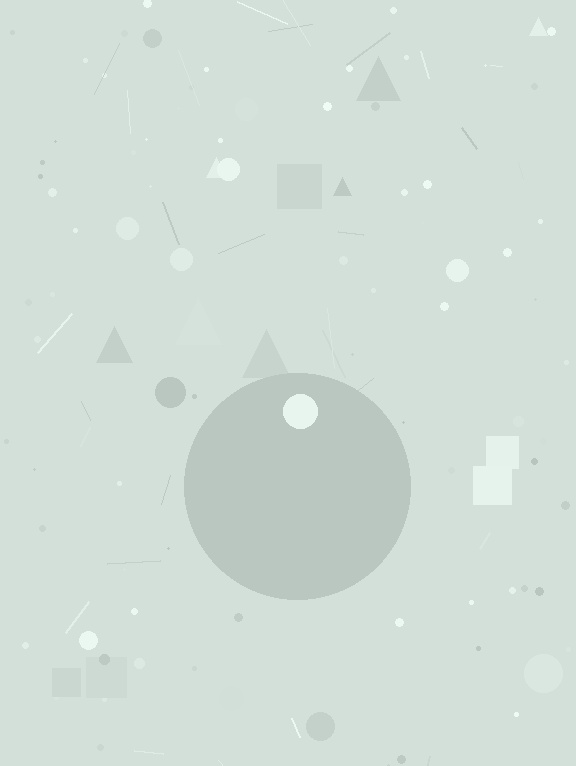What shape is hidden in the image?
A circle is hidden in the image.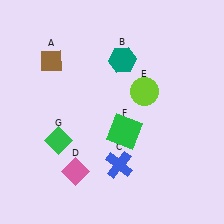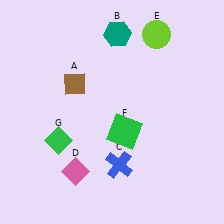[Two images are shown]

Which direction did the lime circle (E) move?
The lime circle (E) moved up.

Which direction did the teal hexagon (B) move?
The teal hexagon (B) moved up.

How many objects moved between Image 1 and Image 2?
3 objects moved between the two images.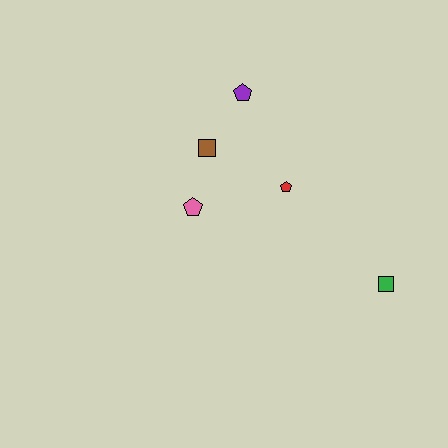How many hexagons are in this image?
There are no hexagons.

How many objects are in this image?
There are 5 objects.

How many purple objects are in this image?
There is 1 purple object.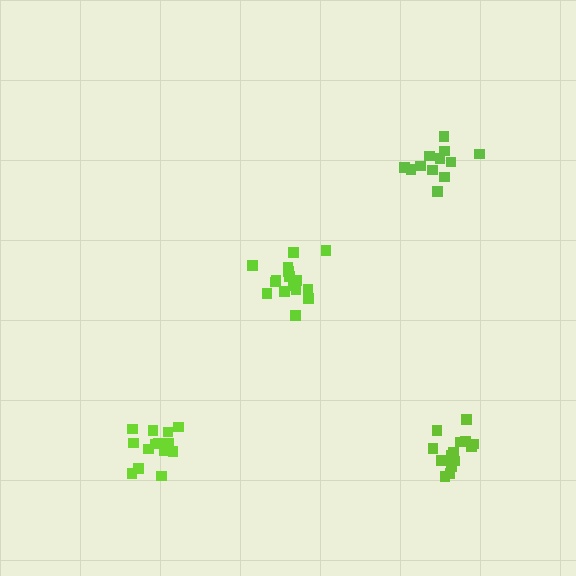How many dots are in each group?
Group 1: 14 dots, Group 2: 12 dots, Group 3: 16 dots, Group 4: 14 dots (56 total).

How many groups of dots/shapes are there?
There are 4 groups.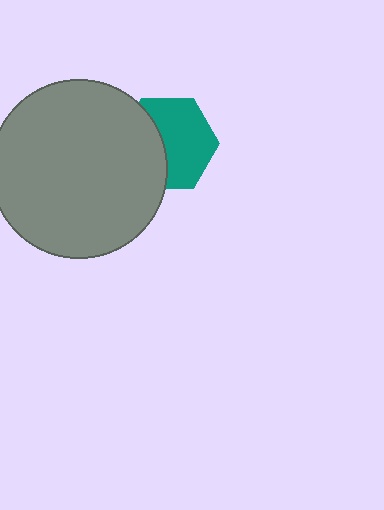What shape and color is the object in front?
The object in front is a gray circle.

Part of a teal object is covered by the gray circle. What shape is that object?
It is a hexagon.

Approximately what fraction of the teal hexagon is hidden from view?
Roughly 40% of the teal hexagon is hidden behind the gray circle.